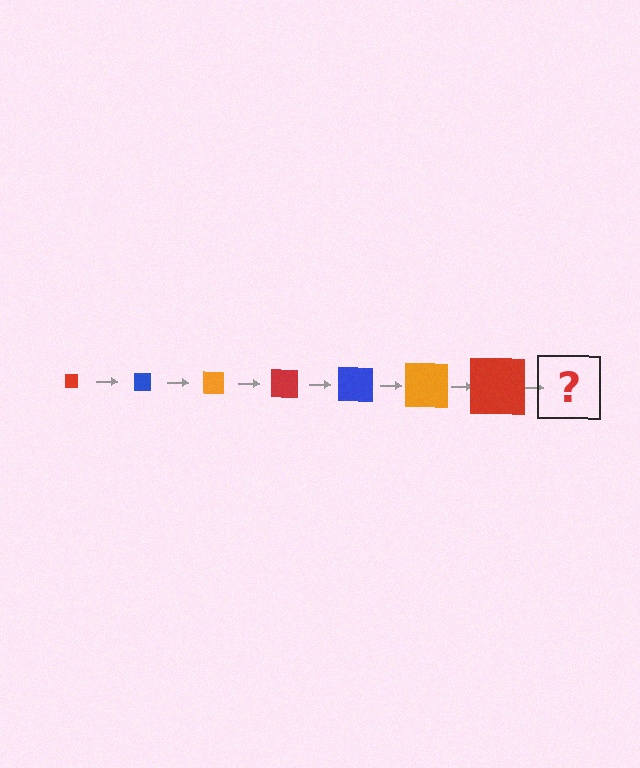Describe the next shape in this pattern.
It should be a blue square, larger than the previous one.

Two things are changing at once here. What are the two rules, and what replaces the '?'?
The two rules are that the square grows larger each step and the color cycles through red, blue, and orange. The '?' should be a blue square, larger than the previous one.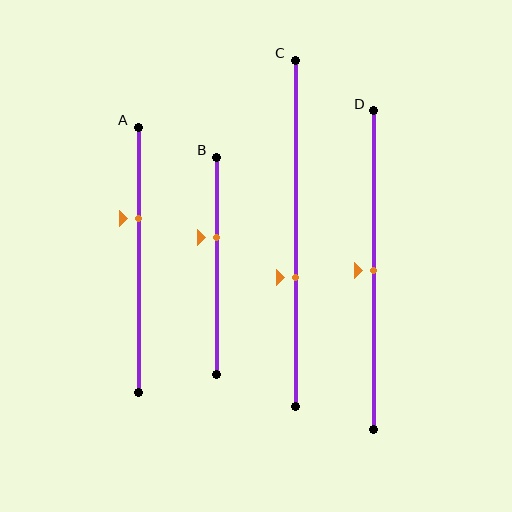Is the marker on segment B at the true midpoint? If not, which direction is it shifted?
No, the marker on segment B is shifted upward by about 13% of the segment length.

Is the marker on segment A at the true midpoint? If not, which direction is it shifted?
No, the marker on segment A is shifted upward by about 15% of the segment length.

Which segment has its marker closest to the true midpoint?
Segment D has its marker closest to the true midpoint.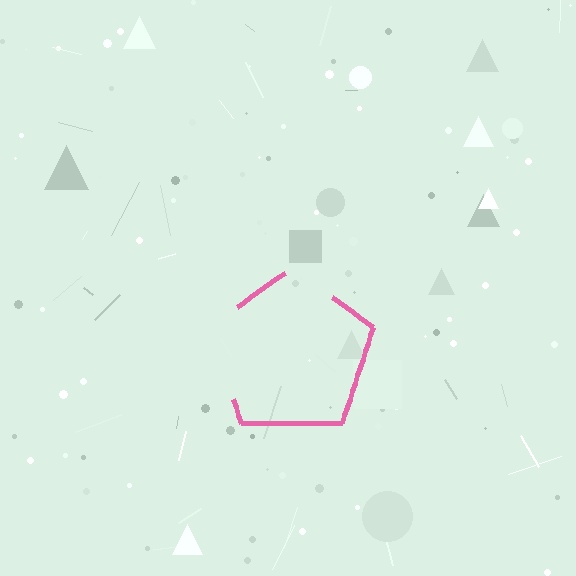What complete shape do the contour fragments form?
The contour fragments form a pentagon.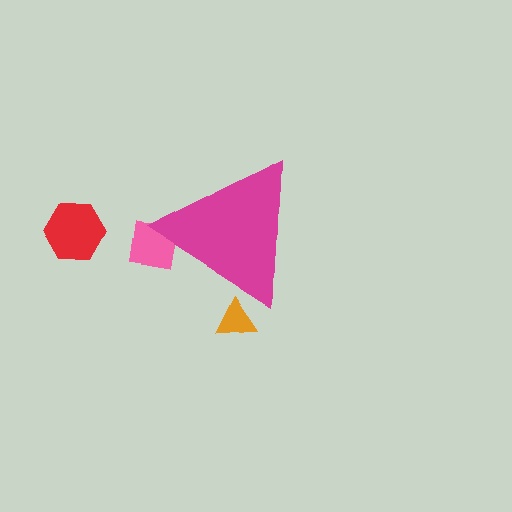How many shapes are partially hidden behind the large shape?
2 shapes are partially hidden.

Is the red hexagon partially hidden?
No, the red hexagon is fully visible.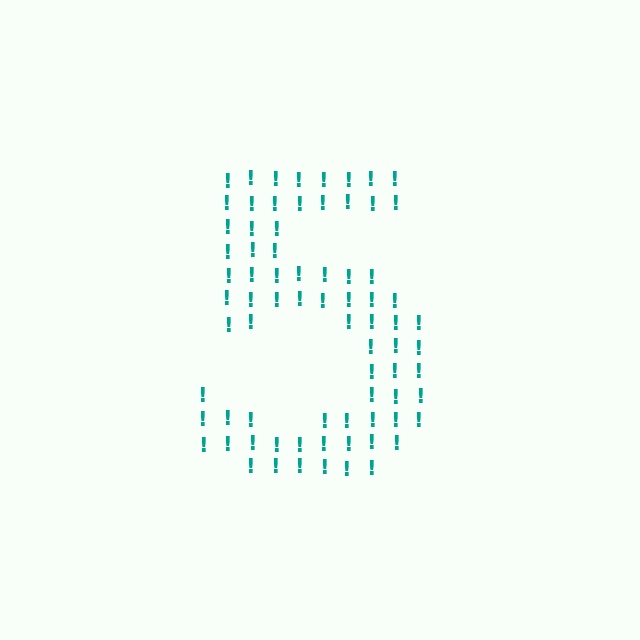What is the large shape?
The large shape is the digit 5.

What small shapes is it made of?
It is made of small exclamation marks.